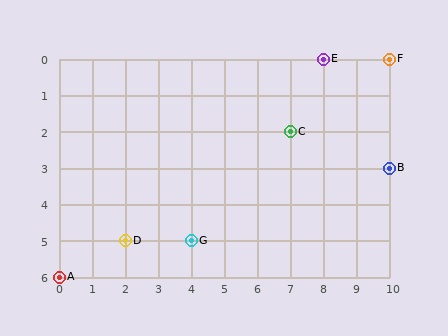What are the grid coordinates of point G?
Point G is at grid coordinates (4, 5).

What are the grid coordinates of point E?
Point E is at grid coordinates (8, 0).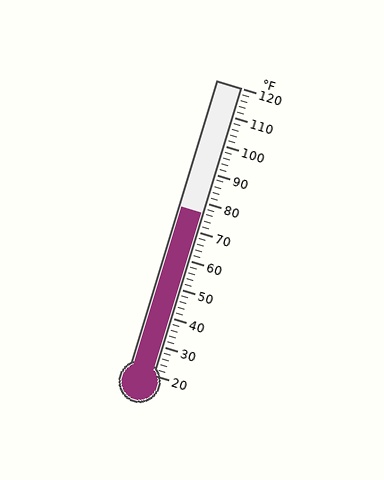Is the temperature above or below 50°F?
The temperature is above 50°F.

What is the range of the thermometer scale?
The thermometer scale ranges from 20°F to 120°F.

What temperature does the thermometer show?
The thermometer shows approximately 76°F.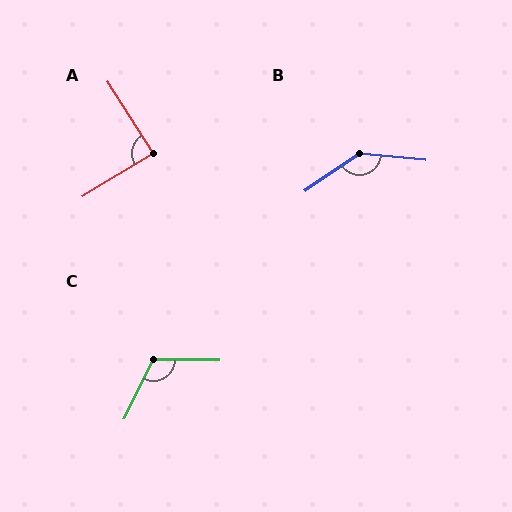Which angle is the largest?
B, at approximately 139 degrees.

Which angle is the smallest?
A, at approximately 89 degrees.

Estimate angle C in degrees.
Approximately 116 degrees.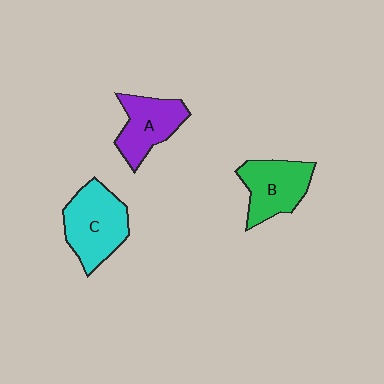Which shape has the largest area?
Shape C (cyan).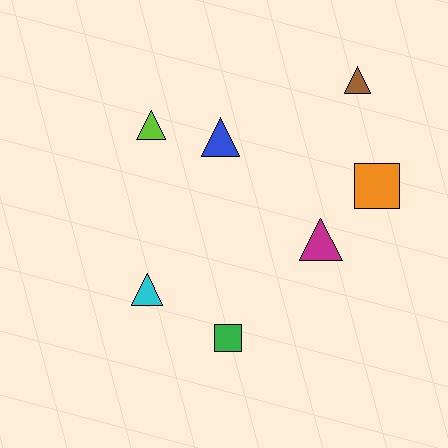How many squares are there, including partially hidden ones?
There are 2 squares.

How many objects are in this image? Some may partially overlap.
There are 7 objects.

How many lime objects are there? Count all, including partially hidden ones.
There is 1 lime object.